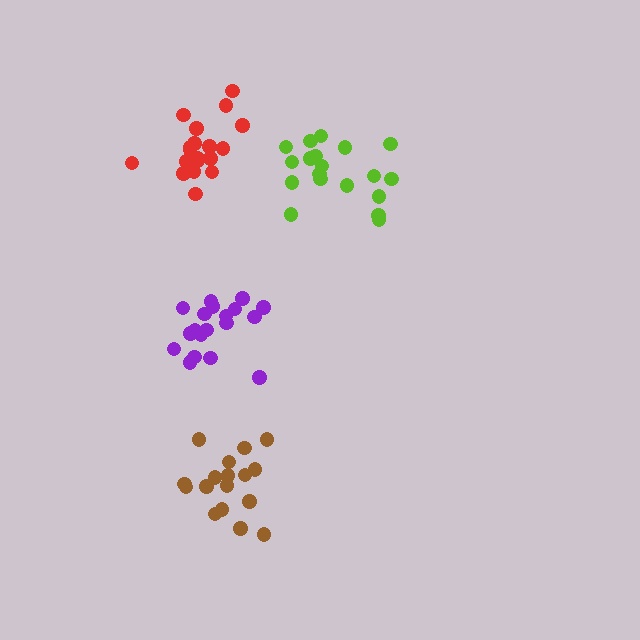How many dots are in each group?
Group 1: 19 dots, Group 2: 17 dots, Group 3: 19 dots, Group 4: 19 dots (74 total).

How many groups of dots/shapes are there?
There are 4 groups.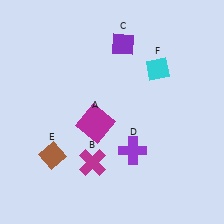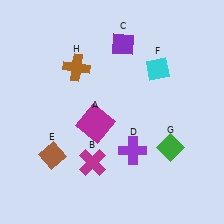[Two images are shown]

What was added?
A green diamond (G), a brown cross (H) were added in Image 2.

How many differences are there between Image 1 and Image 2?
There are 2 differences between the two images.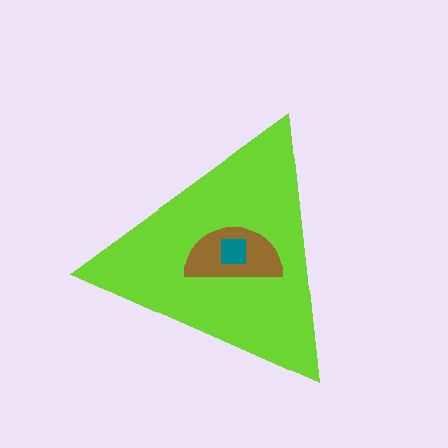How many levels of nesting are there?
3.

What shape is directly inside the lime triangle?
The brown semicircle.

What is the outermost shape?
The lime triangle.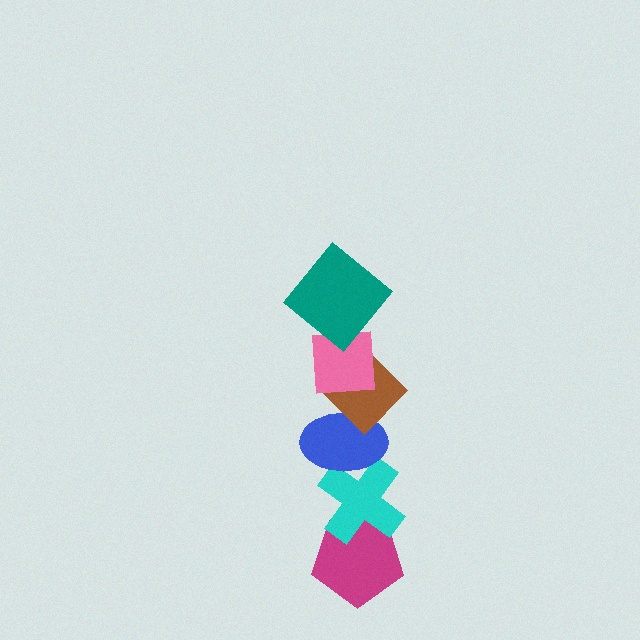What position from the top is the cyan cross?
The cyan cross is 5th from the top.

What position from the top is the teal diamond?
The teal diamond is 1st from the top.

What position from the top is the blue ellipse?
The blue ellipse is 4th from the top.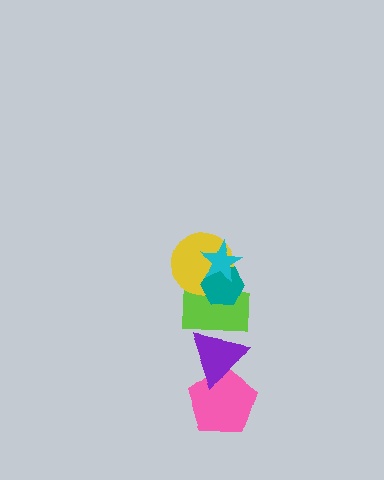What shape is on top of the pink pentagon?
The purple triangle is on top of the pink pentagon.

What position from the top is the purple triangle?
The purple triangle is 5th from the top.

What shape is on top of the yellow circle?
The teal hexagon is on top of the yellow circle.